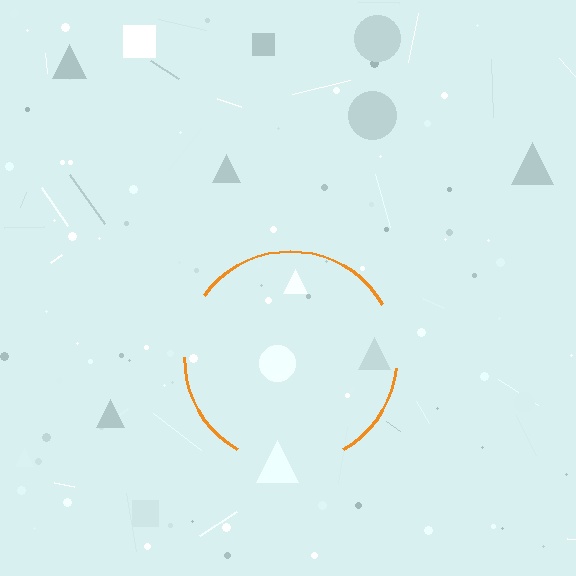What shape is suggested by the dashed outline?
The dashed outline suggests a circle.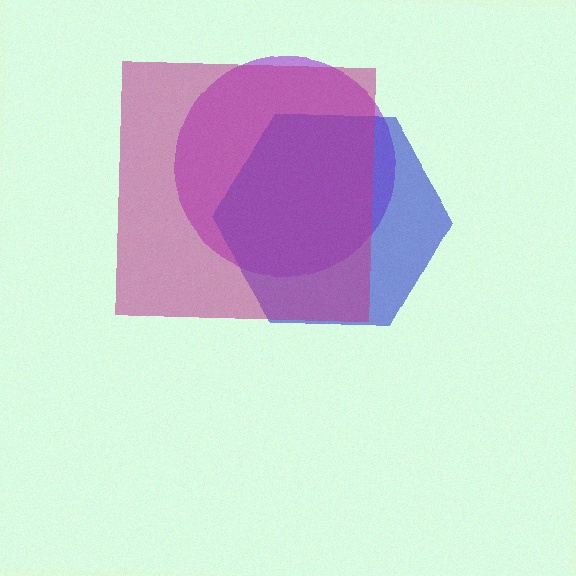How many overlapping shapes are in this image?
There are 3 overlapping shapes in the image.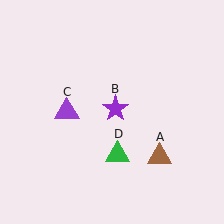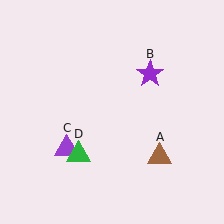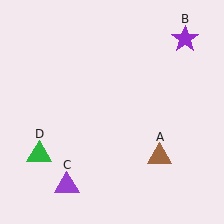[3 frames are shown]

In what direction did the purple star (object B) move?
The purple star (object B) moved up and to the right.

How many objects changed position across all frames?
3 objects changed position: purple star (object B), purple triangle (object C), green triangle (object D).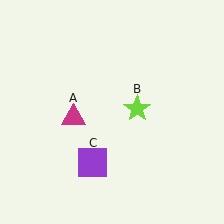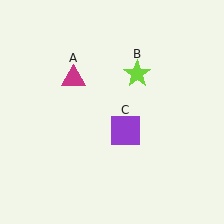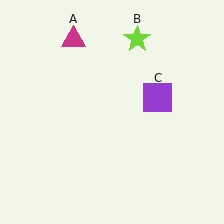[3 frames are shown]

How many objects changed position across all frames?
3 objects changed position: magenta triangle (object A), lime star (object B), purple square (object C).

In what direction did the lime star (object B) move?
The lime star (object B) moved up.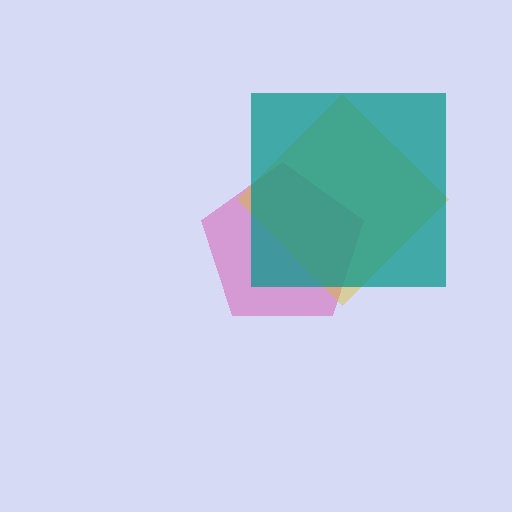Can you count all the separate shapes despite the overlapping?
Yes, there are 3 separate shapes.